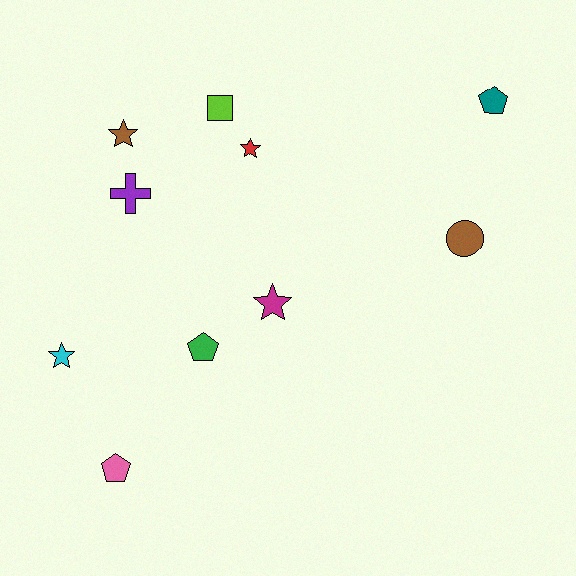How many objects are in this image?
There are 10 objects.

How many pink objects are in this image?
There is 1 pink object.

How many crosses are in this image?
There is 1 cross.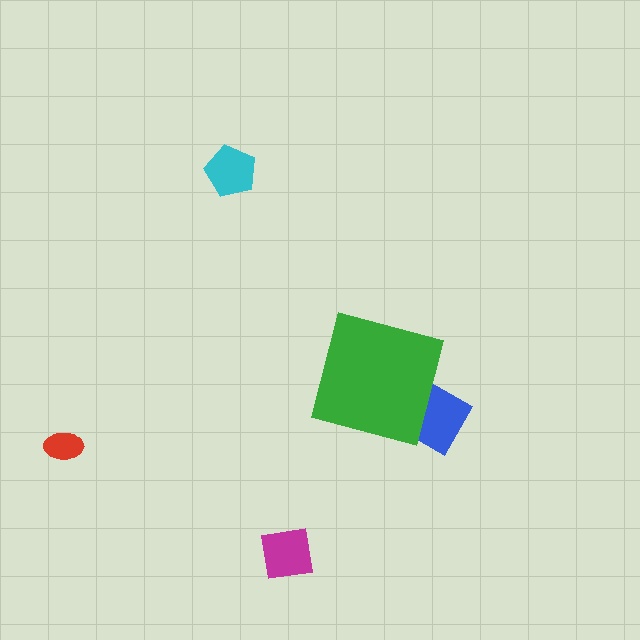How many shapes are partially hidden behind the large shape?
1 shape is partially hidden.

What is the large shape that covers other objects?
A green square.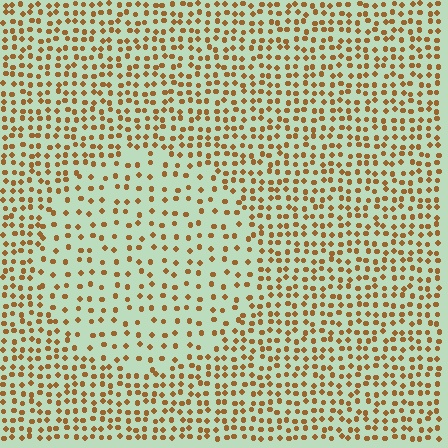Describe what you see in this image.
The image contains small brown elements arranged at two different densities. A circle-shaped region is visible where the elements are less densely packed than the surrounding area.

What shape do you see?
I see a circle.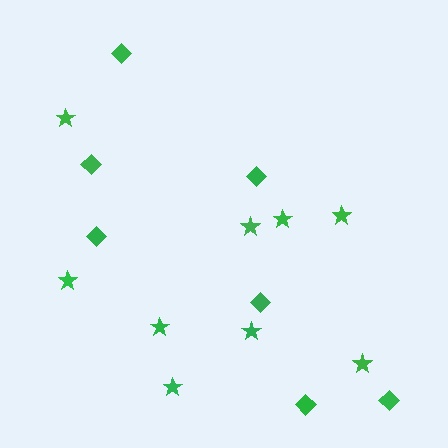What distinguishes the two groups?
There are 2 groups: one group of diamonds (7) and one group of stars (9).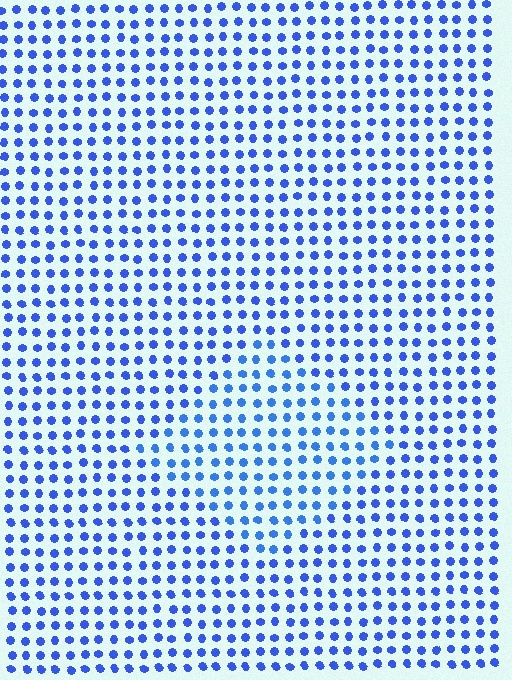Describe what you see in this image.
The image is filled with small blue elements in a uniform arrangement. A diamond-shaped region is visible where the elements are tinted to a slightly different hue, forming a subtle color boundary.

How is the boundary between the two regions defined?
The boundary is defined purely by a slight shift in hue (about 13 degrees). Spacing, size, and orientation are identical on both sides.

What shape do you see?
I see a diamond.